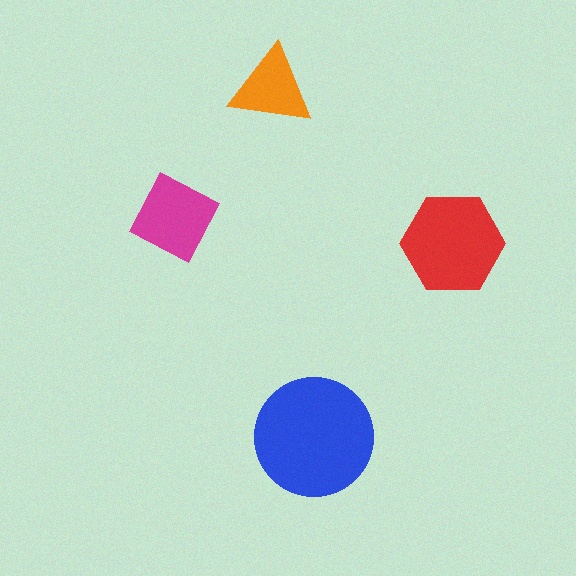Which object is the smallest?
The orange triangle.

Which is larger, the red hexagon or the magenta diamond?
The red hexagon.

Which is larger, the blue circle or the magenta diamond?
The blue circle.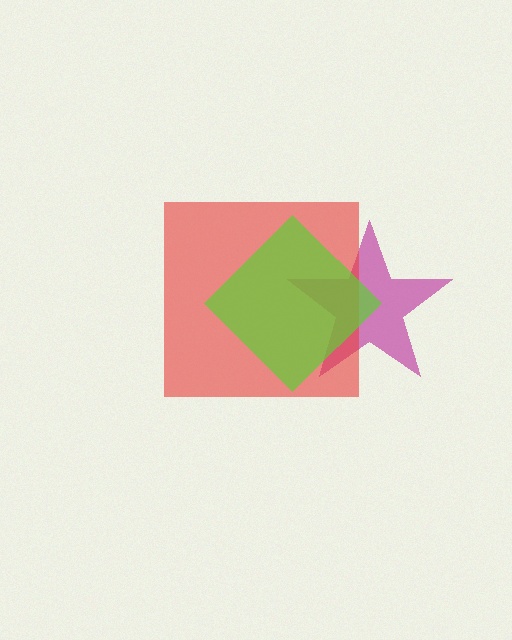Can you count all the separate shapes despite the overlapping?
Yes, there are 3 separate shapes.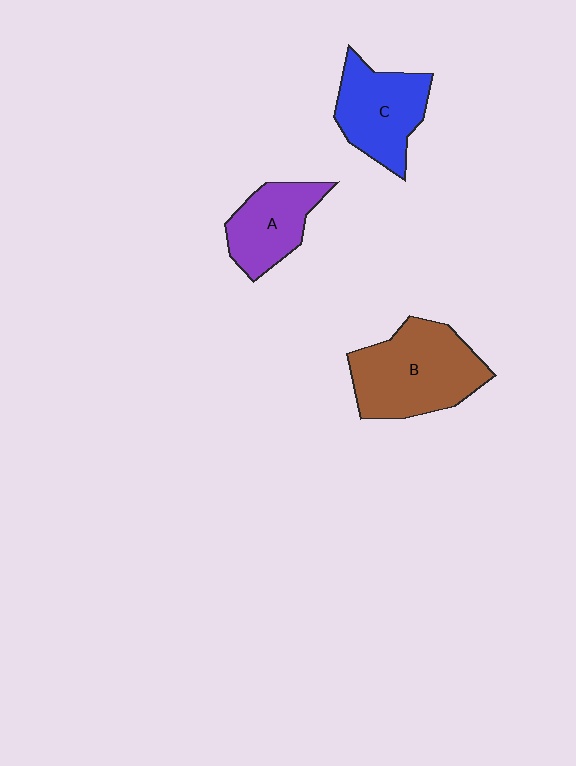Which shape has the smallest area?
Shape A (purple).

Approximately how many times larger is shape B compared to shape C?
Approximately 1.3 times.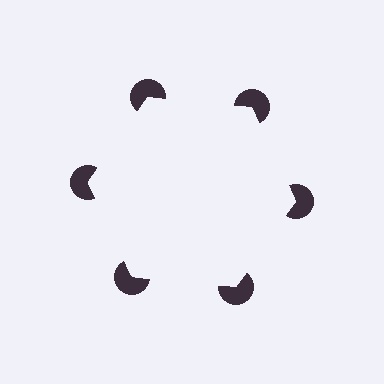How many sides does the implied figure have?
6 sides.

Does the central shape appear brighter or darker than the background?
It typically appears slightly brighter than the background, even though no actual brightness change is drawn.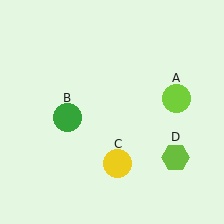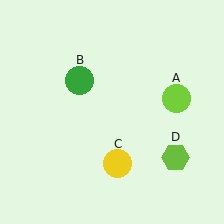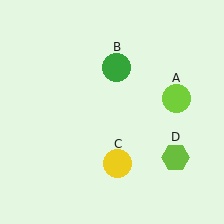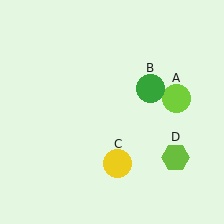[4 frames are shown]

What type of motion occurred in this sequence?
The green circle (object B) rotated clockwise around the center of the scene.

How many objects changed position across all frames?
1 object changed position: green circle (object B).